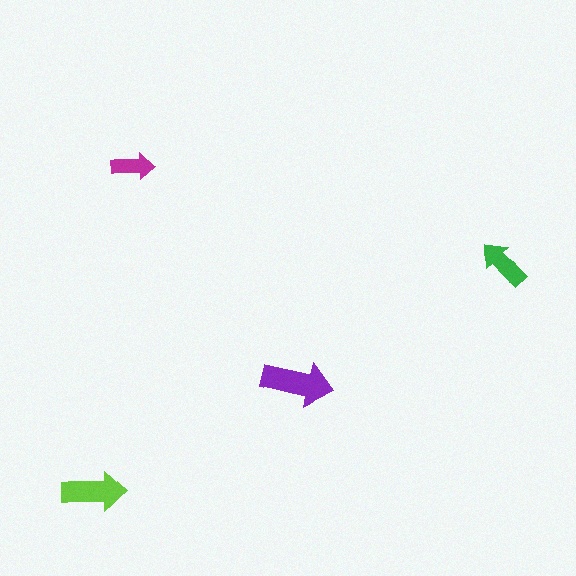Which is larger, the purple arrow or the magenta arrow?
The purple one.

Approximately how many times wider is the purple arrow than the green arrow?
About 1.5 times wider.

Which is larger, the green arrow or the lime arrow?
The lime one.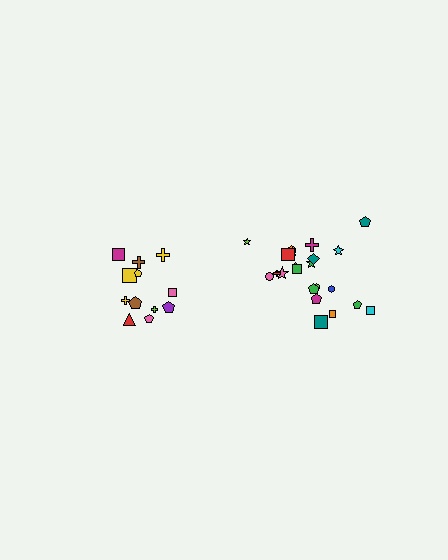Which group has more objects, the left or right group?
The right group.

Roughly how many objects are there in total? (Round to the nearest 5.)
Roughly 35 objects in total.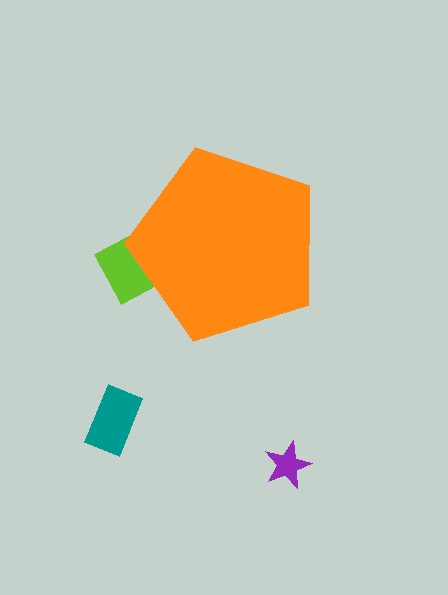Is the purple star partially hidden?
No, the purple star is fully visible.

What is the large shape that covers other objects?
An orange pentagon.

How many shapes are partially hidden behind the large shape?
1 shape is partially hidden.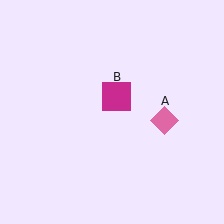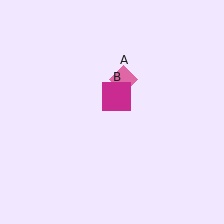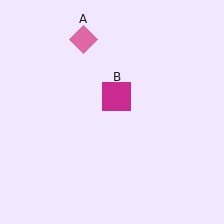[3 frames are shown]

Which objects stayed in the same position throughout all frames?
Magenta square (object B) remained stationary.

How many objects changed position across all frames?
1 object changed position: pink diamond (object A).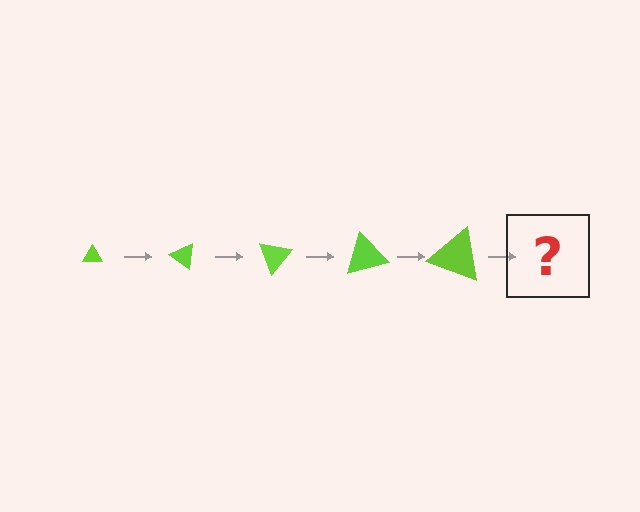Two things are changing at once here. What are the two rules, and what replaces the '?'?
The two rules are that the triangle grows larger each step and it rotates 35 degrees each step. The '?' should be a triangle, larger than the previous one and rotated 175 degrees from the start.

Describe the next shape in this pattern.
It should be a triangle, larger than the previous one and rotated 175 degrees from the start.